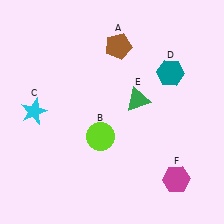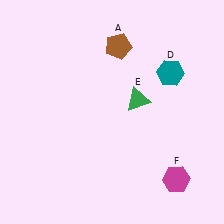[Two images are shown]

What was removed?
The cyan star (C), the lime circle (B) were removed in Image 2.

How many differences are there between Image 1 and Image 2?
There are 2 differences between the two images.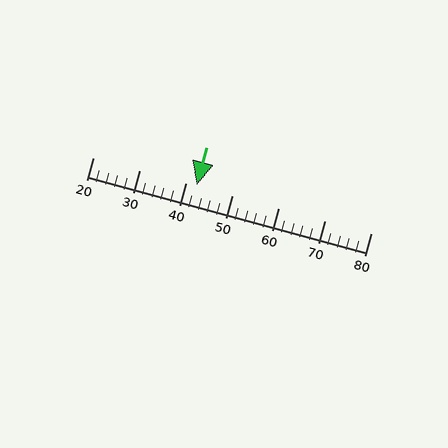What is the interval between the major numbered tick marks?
The major tick marks are spaced 10 units apart.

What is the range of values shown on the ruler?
The ruler shows values from 20 to 80.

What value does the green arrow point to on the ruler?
The green arrow points to approximately 42.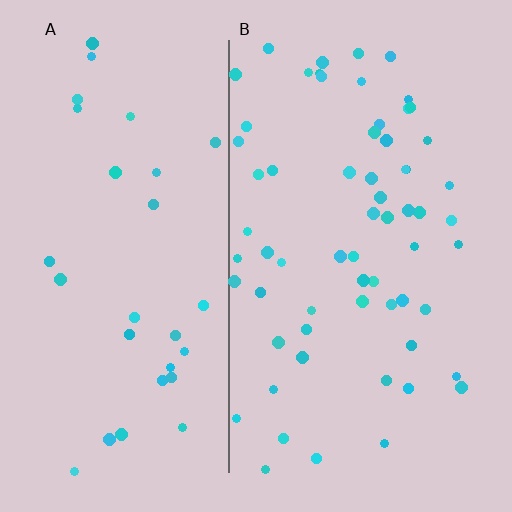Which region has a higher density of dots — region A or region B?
B (the right).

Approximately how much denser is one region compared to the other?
Approximately 2.1× — region B over region A.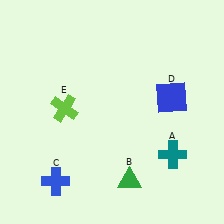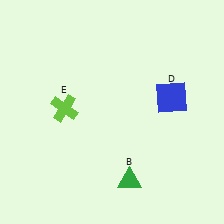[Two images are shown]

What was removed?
The teal cross (A), the blue cross (C) were removed in Image 2.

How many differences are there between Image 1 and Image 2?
There are 2 differences between the two images.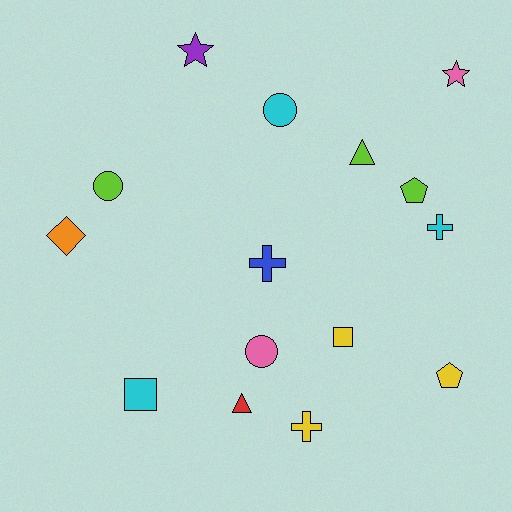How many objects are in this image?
There are 15 objects.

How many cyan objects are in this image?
There are 3 cyan objects.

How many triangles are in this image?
There are 2 triangles.